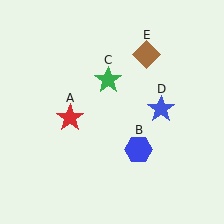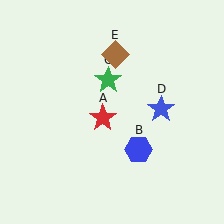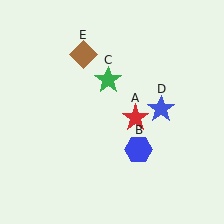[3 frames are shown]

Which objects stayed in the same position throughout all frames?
Blue hexagon (object B) and green star (object C) and blue star (object D) remained stationary.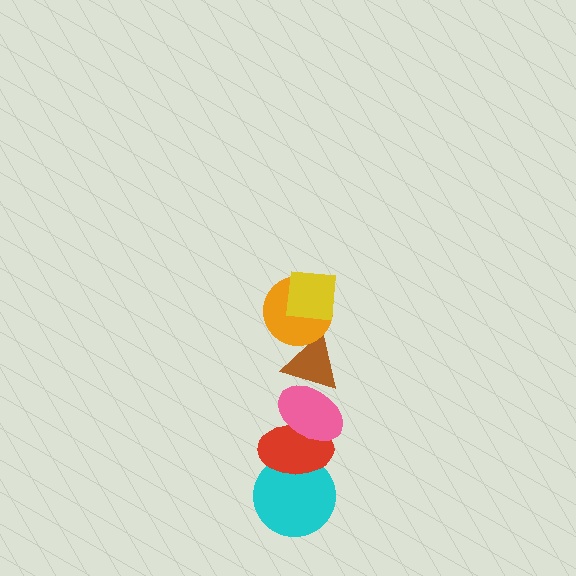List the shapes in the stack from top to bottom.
From top to bottom: the yellow square, the orange circle, the brown triangle, the pink ellipse, the red ellipse, the cyan circle.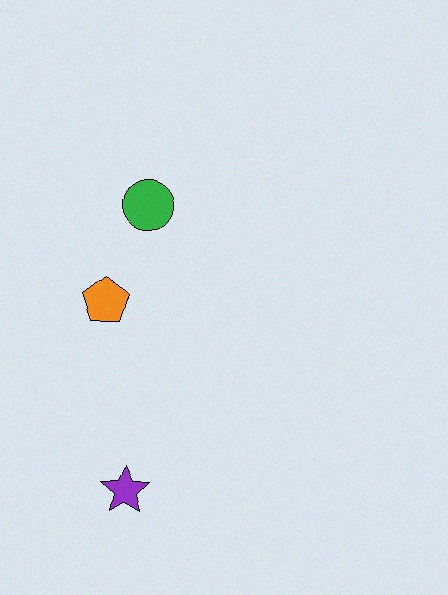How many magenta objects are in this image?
There are no magenta objects.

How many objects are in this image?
There are 3 objects.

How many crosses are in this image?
There are no crosses.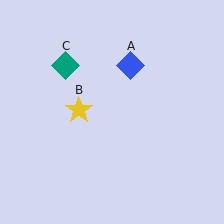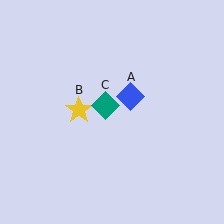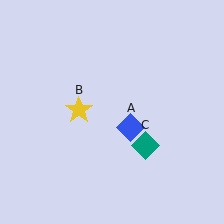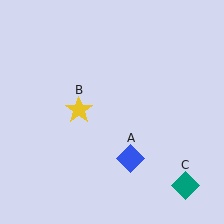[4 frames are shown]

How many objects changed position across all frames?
2 objects changed position: blue diamond (object A), teal diamond (object C).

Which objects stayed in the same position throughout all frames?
Yellow star (object B) remained stationary.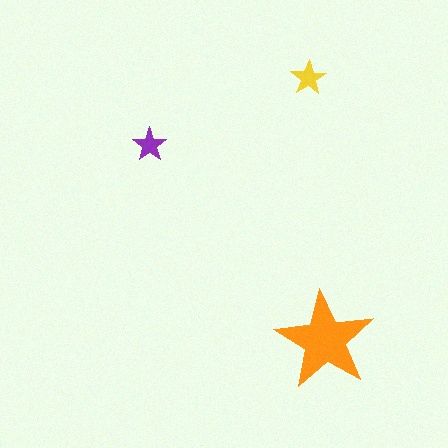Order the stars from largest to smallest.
the orange one, the yellow one, the purple one.